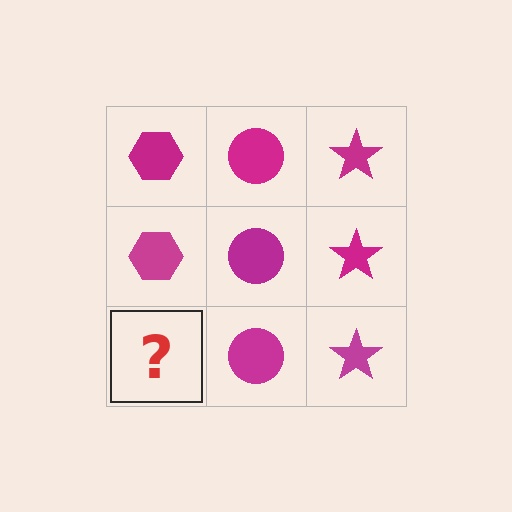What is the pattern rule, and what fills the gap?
The rule is that each column has a consistent shape. The gap should be filled with a magenta hexagon.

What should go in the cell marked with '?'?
The missing cell should contain a magenta hexagon.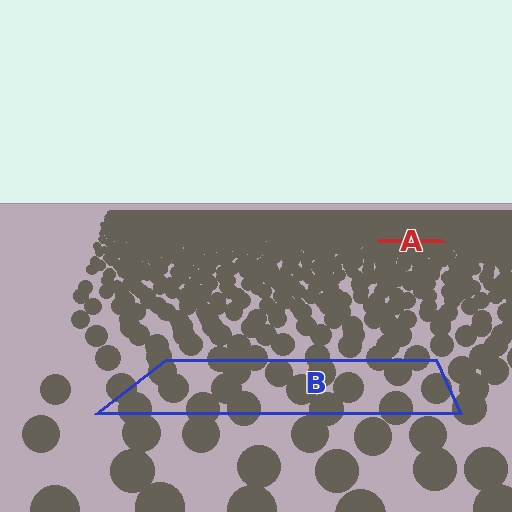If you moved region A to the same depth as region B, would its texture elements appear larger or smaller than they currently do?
They would appear larger. At a closer depth, the same texture elements are projected at a bigger on-screen size.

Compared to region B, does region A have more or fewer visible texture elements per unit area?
Region A has more texture elements per unit area — they are packed more densely because it is farther away.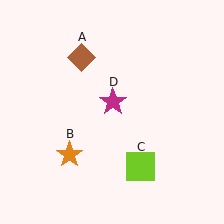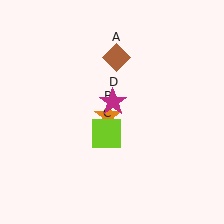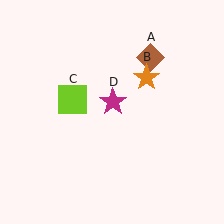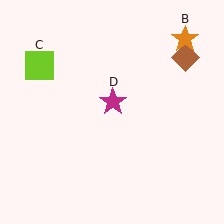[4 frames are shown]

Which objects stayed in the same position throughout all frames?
Magenta star (object D) remained stationary.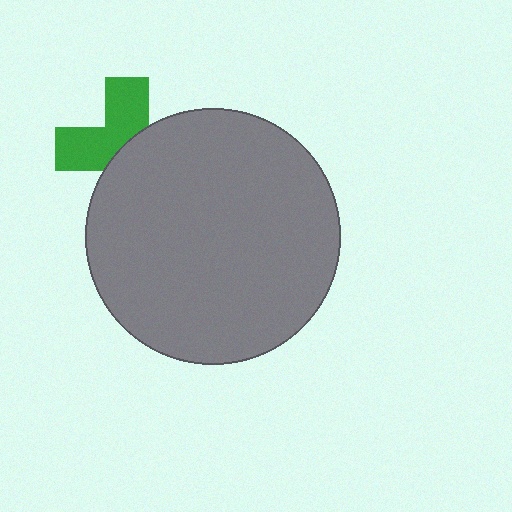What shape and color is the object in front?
The object in front is a gray circle.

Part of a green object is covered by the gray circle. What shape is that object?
It is a cross.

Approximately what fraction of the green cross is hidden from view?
Roughly 53% of the green cross is hidden behind the gray circle.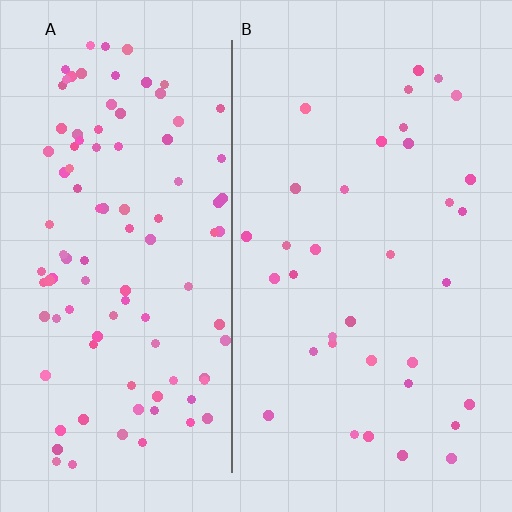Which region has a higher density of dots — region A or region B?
A (the left).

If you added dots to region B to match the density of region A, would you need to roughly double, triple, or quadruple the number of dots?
Approximately triple.